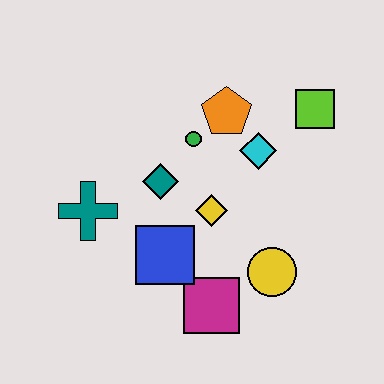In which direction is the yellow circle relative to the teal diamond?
The yellow circle is to the right of the teal diamond.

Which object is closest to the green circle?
The orange pentagon is closest to the green circle.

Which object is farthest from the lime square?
The teal cross is farthest from the lime square.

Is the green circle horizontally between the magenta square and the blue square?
Yes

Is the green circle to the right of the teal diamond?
Yes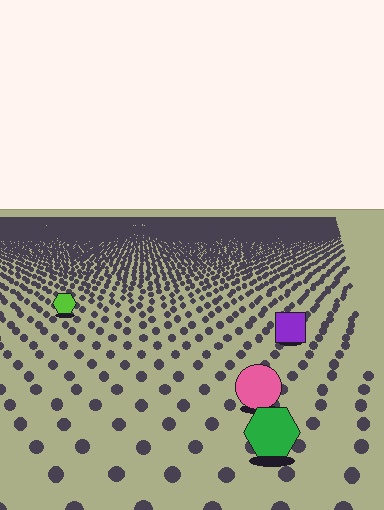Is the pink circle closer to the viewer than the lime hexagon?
Yes. The pink circle is closer — you can tell from the texture gradient: the ground texture is coarser near it.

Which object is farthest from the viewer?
The lime hexagon is farthest from the viewer. It appears smaller and the ground texture around it is denser.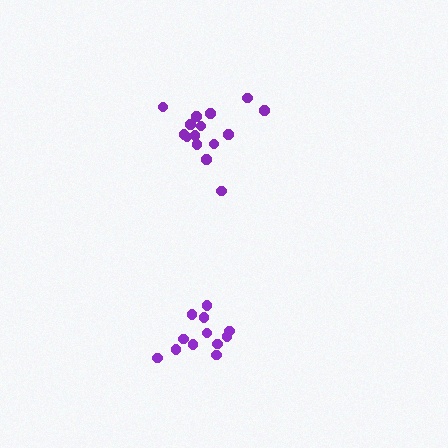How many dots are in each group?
Group 1: 15 dots, Group 2: 12 dots (27 total).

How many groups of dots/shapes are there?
There are 2 groups.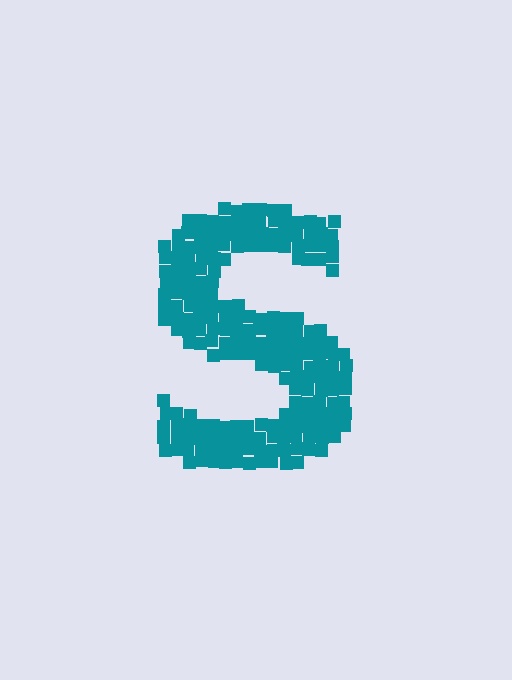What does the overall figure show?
The overall figure shows the letter S.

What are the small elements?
The small elements are squares.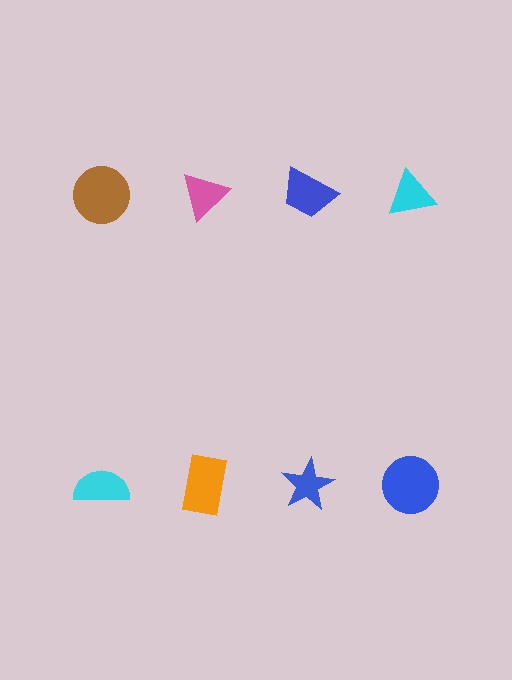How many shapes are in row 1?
4 shapes.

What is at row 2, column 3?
A blue star.